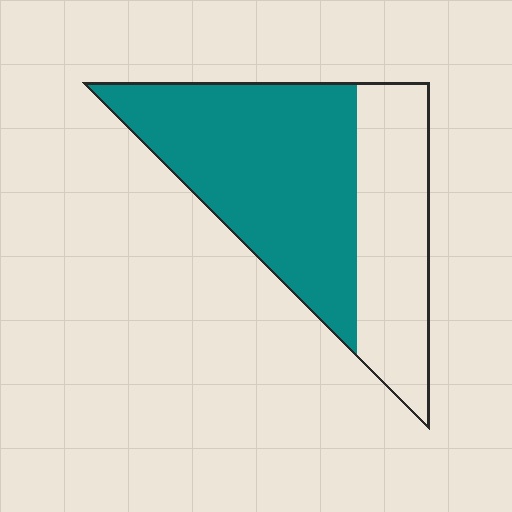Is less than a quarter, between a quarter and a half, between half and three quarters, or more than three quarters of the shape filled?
Between half and three quarters.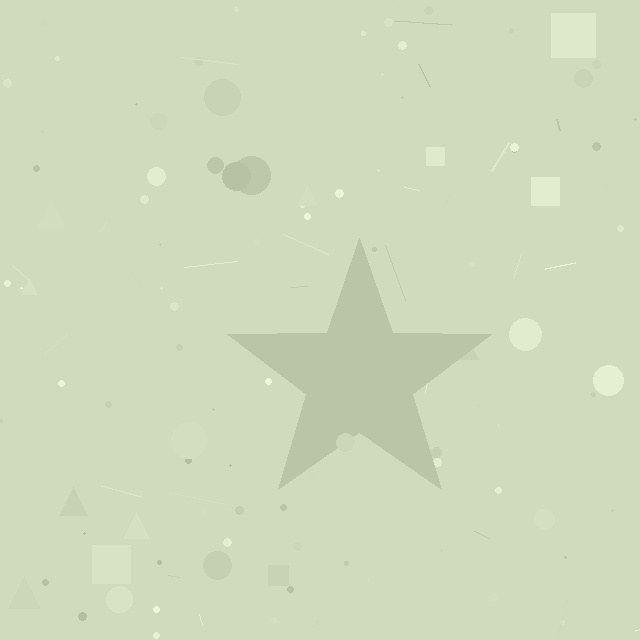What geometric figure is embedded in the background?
A star is embedded in the background.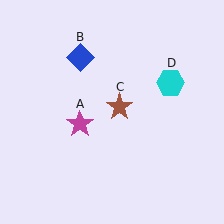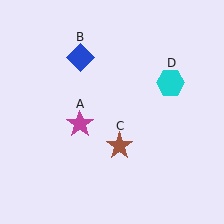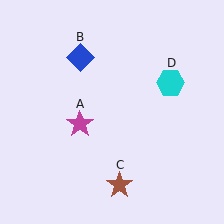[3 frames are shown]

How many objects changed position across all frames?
1 object changed position: brown star (object C).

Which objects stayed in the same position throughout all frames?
Magenta star (object A) and blue diamond (object B) and cyan hexagon (object D) remained stationary.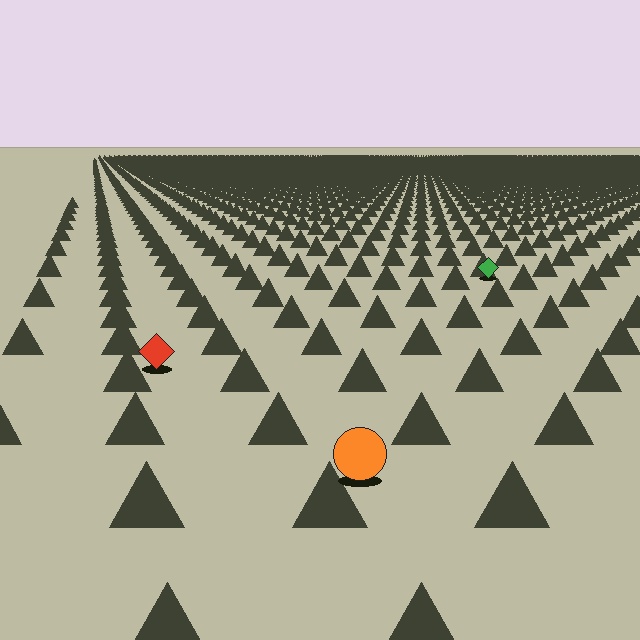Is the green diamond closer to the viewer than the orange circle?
No. The orange circle is closer — you can tell from the texture gradient: the ground texture is coarser near it.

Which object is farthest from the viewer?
The green diamond is farthest from the viewer. It appears smaller and the ground texture around it is denser.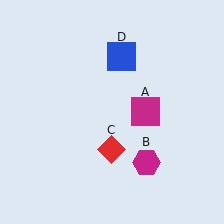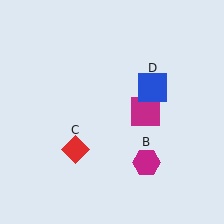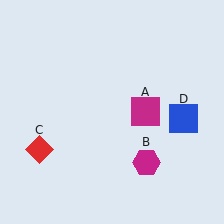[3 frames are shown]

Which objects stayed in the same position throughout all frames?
Magenta square (object A) and magenta hexagon (object B) remained stationary.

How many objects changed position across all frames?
2 objects changed position: red diamond (object C), blue square (object D).